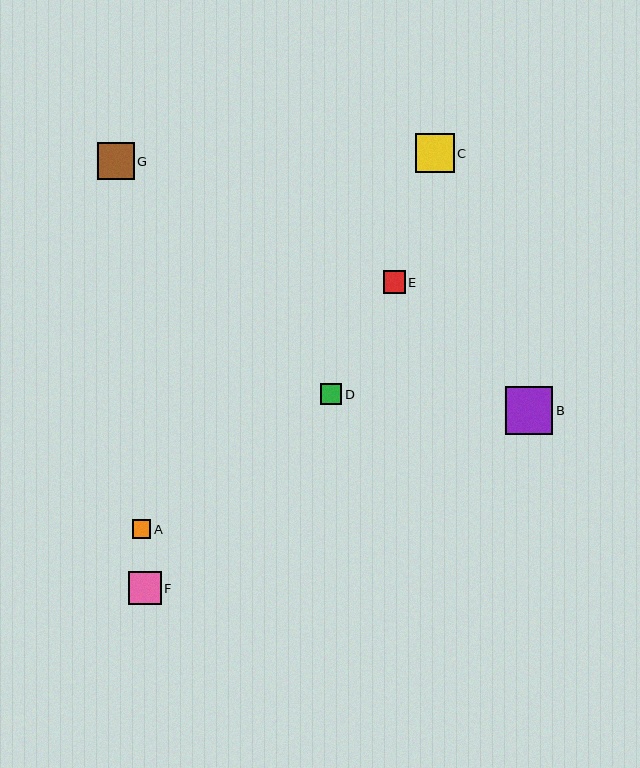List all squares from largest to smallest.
From largest to smallest: B, C, G, F, E, D, A.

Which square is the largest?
Square B is the largest with a size of approximately 48 pixels.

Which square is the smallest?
Square A is the smallest with a size of approximately 18 pixels.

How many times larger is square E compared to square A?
Square E is approximately 1.2 times the size of square A.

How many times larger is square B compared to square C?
Square B is approximately 1.2 times the size of square C.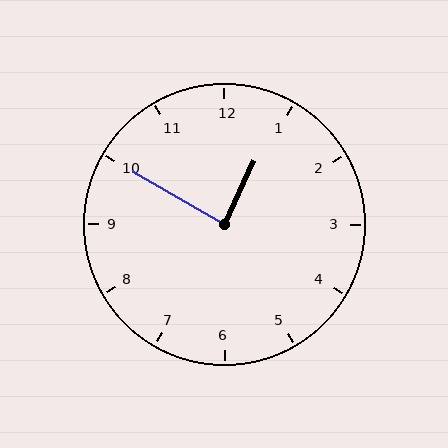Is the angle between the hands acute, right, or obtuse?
It is right.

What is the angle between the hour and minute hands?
Approximately 85 degrees.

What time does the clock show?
12:50.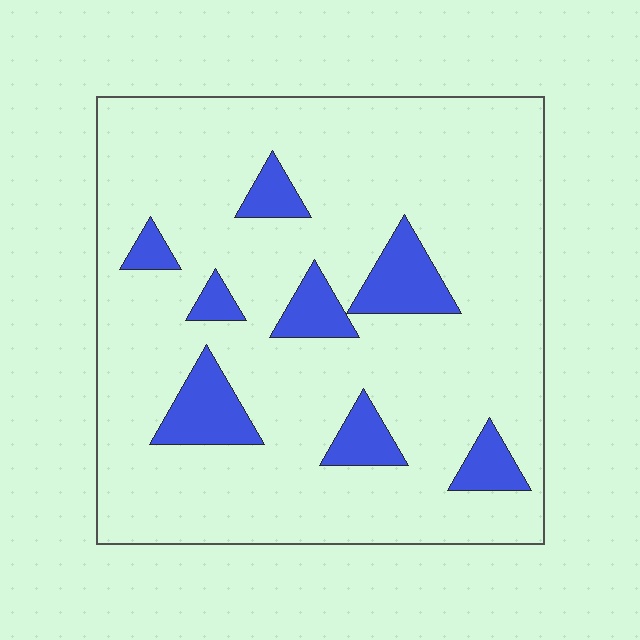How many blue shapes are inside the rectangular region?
8.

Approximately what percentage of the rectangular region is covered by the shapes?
Approximately 15%.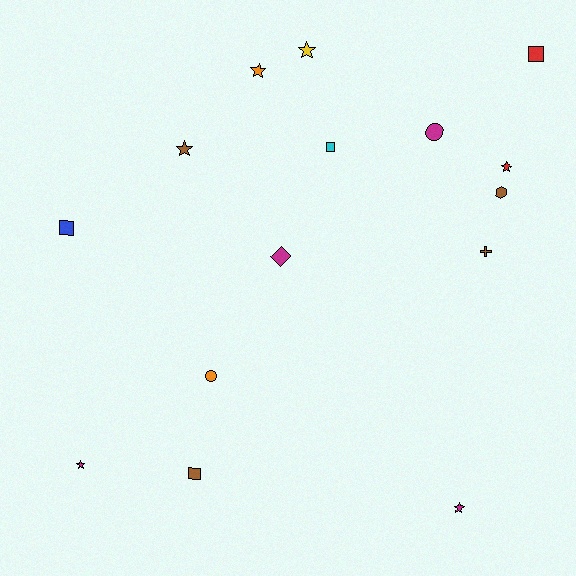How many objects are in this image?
There are 15 objects.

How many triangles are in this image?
There are no triangles.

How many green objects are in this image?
There are no green objects.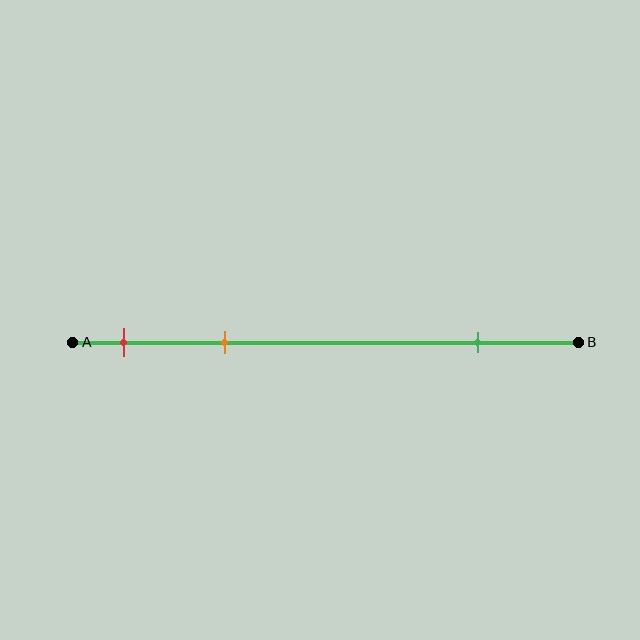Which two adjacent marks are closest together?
The red and orange marks are the closest adjacent pair.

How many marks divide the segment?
There are 3 marks dividing the segment.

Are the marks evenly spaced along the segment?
No, the marks are not evenly spaced.